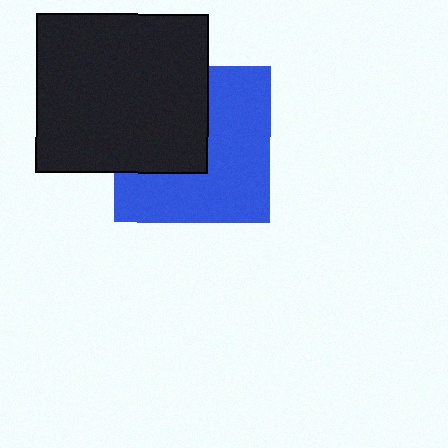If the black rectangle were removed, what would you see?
You would see the complete blue square.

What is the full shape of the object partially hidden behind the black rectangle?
The partially hidden object is a blue square.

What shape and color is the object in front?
The object in front is a black rectangle.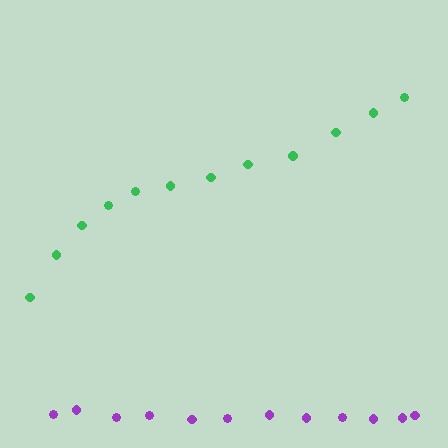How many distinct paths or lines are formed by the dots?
There are 2 distinct paths.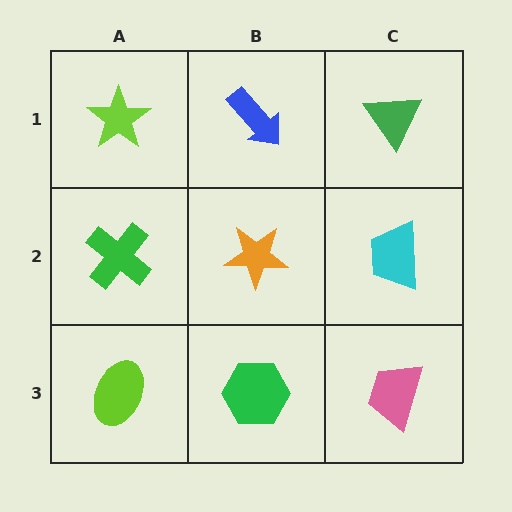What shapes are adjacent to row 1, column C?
A cyan trapezoid (row 2, column C), a blue arrow (row 1, column B).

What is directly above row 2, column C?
A green triangle.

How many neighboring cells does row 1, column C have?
2.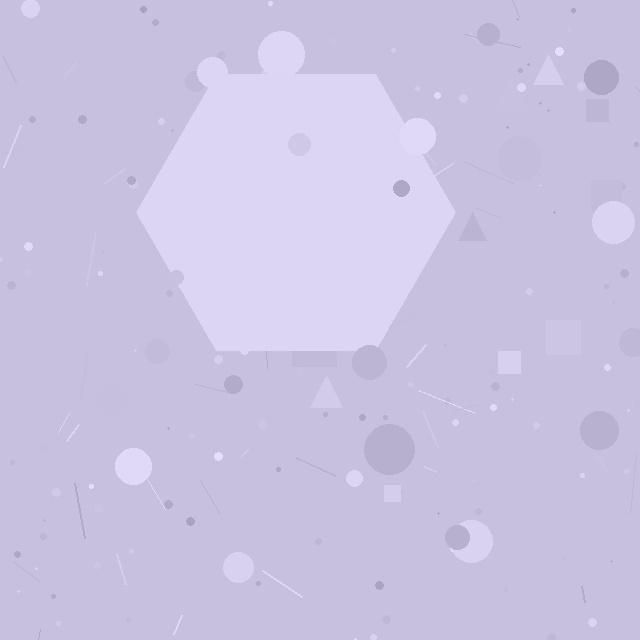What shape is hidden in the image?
A hexagon is hidden in the image.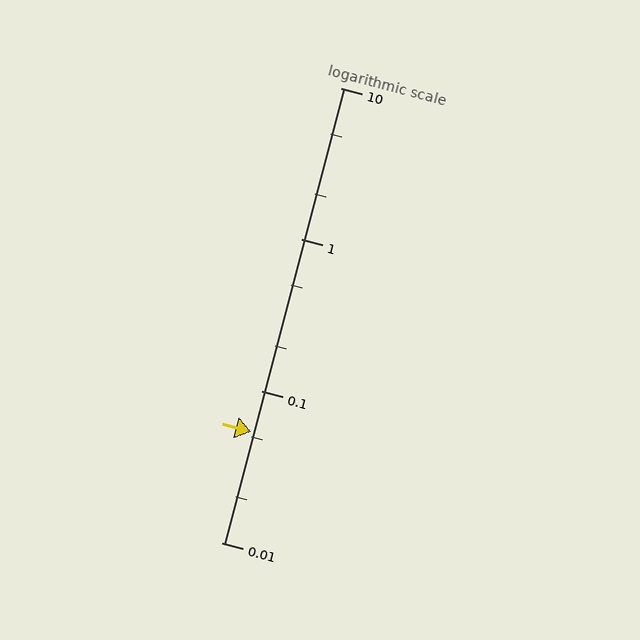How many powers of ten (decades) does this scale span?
The scale spans 3 decades, from 0.01 to 10.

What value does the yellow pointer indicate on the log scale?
The pointer indicates approximately 0.054.